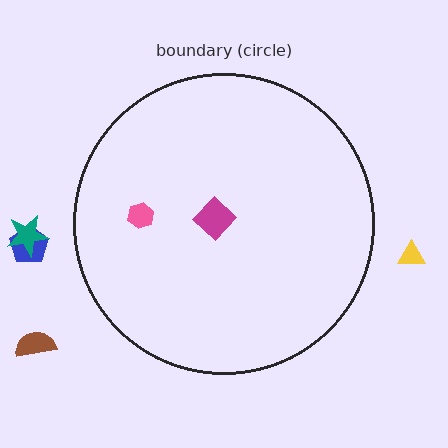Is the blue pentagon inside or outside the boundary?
Outside.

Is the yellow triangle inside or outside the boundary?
Outside.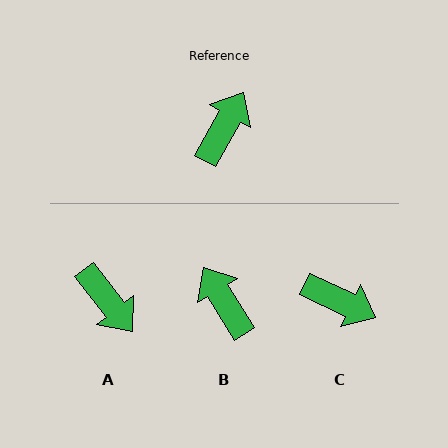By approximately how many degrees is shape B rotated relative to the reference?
Approximately 61 degrees counter-clockwise.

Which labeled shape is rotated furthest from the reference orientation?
A, about 113 degrees away.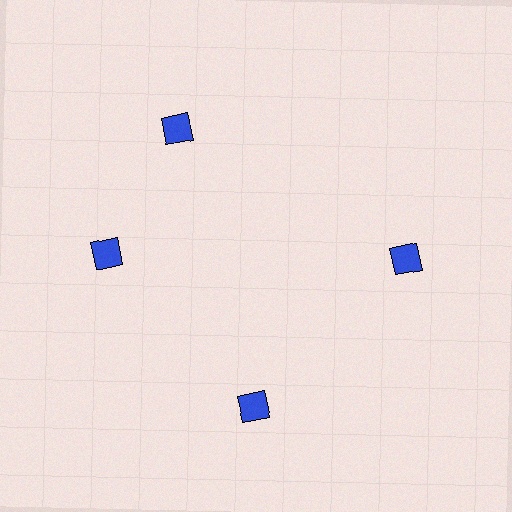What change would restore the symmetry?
The symmetry would be restored by rotating it back into even spacing with its neighbors so that all 4 diamonds sit at equal angles and equal distance from the center.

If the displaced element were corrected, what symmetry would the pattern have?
It would have 4-fold rotational symmetry — the pattern would map onto itself every 90 degrees.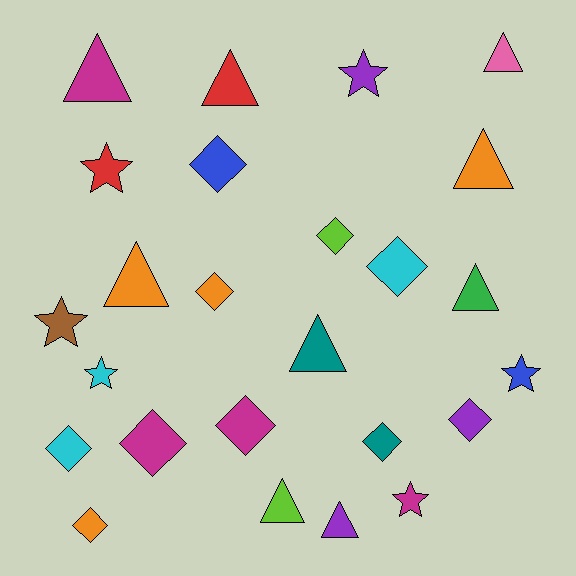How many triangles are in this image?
There are 9 triangles.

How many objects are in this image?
There are 25 objects.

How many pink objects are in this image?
There is 1 pink object.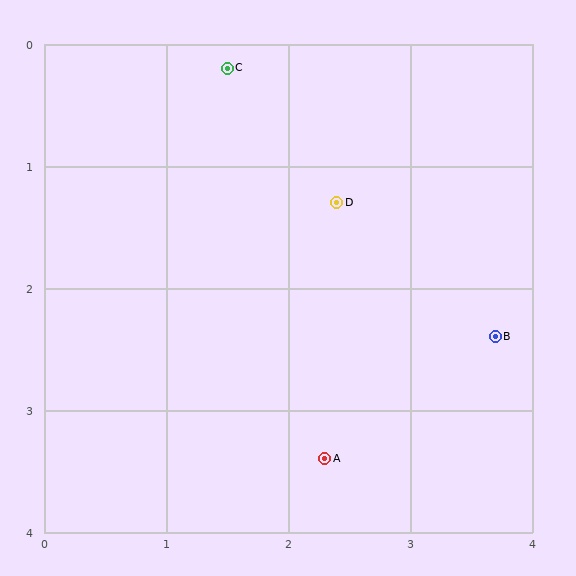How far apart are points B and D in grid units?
Points B and D are about 1.7 grid units apart.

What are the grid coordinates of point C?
Point C is at approximately (1.5, 0.2).